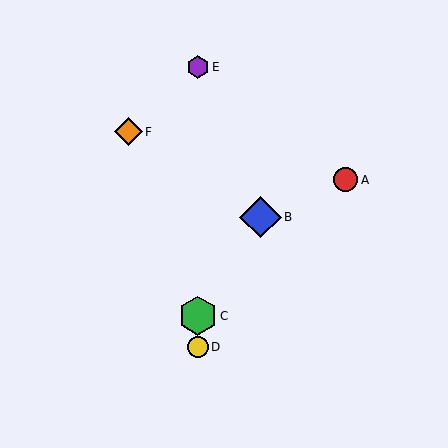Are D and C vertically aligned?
Yes, both are at x≈198.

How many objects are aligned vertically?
3 objects (C, D, E) are aligned vertically.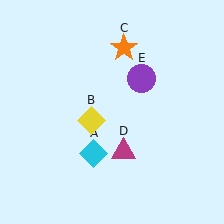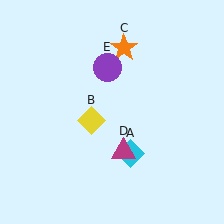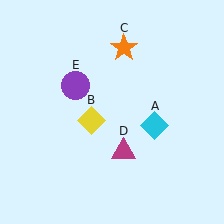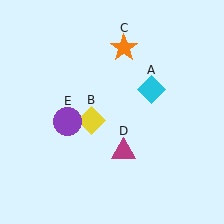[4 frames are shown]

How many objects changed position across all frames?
2 objects changed position: cyan diamond (object A), purple circle (object E).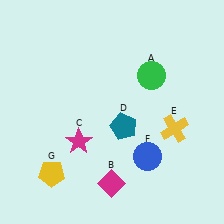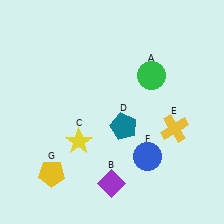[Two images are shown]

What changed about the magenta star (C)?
In Image 1, C is magenta. In Image 2, it changed to yellow.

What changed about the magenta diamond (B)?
In Image 1, B is magenta. In Image 2, it changed to purple.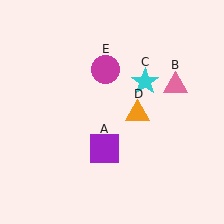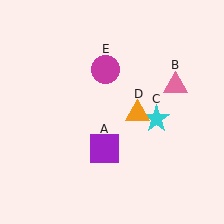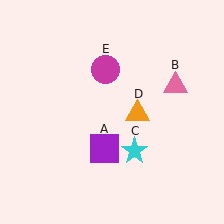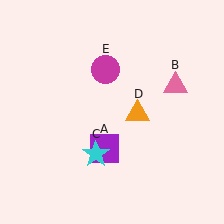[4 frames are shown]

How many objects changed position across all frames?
1 object changed position: cyan star (object C).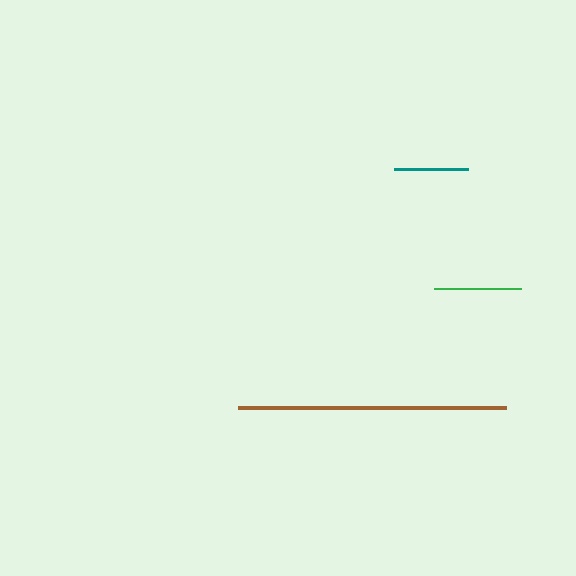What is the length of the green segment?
The green segment is approximately 88 pixels long.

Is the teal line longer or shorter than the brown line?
The brown line is longer than the teal line.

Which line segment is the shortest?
The teal line is the shortest at approximately 74 pixels.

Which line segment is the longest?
The brown line is the longest at approximately 268 pixels.